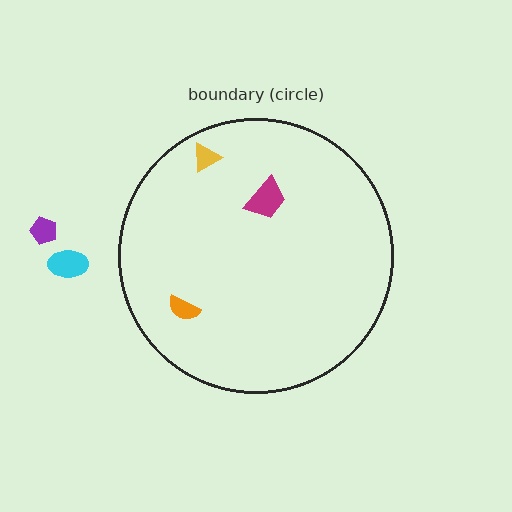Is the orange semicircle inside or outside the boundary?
Inside.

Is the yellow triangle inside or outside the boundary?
Inside.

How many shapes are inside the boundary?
3 inside, 2 outside.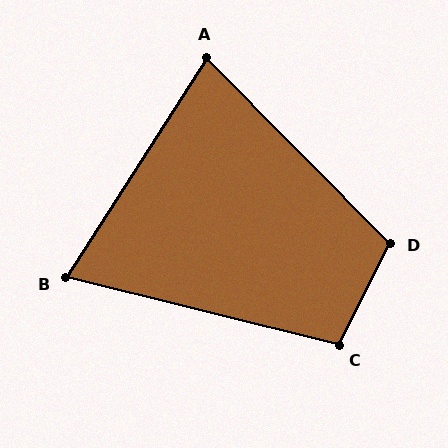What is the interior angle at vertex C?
Approximately 103 degrees (obtuse).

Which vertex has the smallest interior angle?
B, at approximately 71 degrees.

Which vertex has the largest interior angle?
D, at approximately 109 degrees.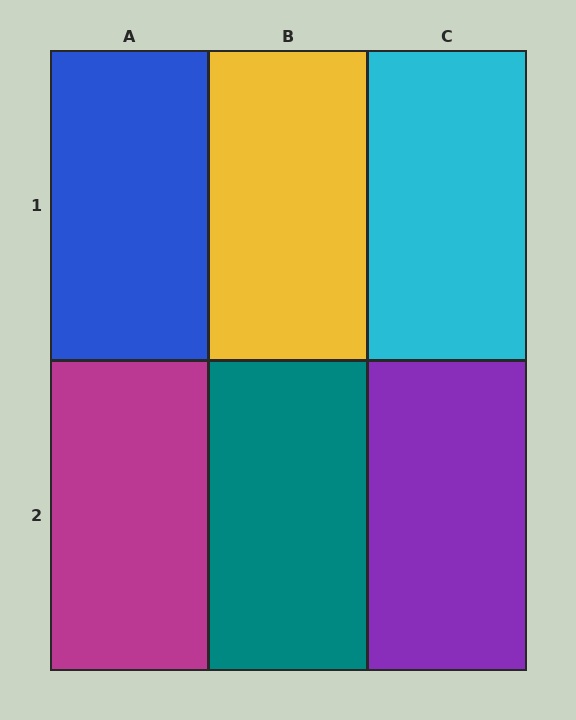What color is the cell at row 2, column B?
Teal.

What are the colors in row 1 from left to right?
Blue, yellow, cyan.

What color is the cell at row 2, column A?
Magenta.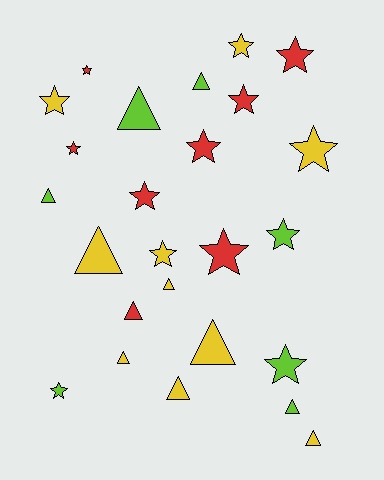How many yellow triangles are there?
There are 6 yellow triangles.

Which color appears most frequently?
Yellow, with 10 objects.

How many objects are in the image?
There are 25 objects.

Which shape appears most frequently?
Star, with 14 objects.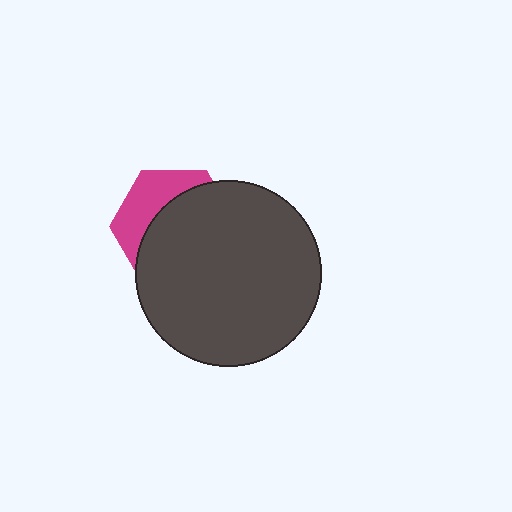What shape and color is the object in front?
The object in front is a dark gray circle.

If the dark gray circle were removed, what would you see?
You would see the complete magenta hexagon.